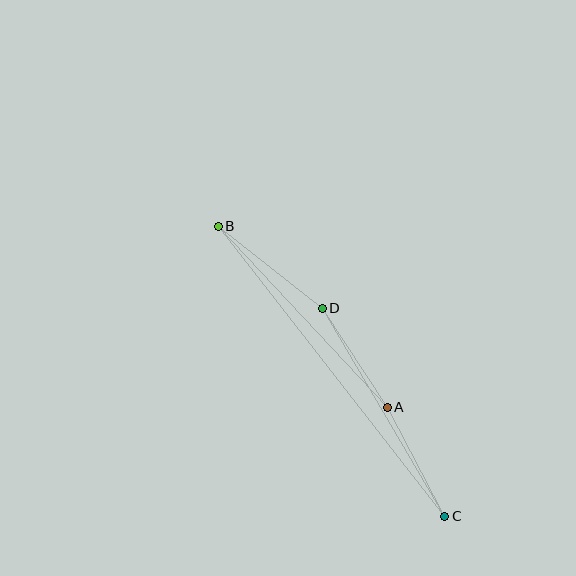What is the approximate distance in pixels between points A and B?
The distance between A and B is approximately 248 pixels.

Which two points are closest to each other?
Points A and D are closest to each other.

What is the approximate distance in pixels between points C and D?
The distance between C and D is approximately 241 pixels.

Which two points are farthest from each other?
Points B and C are farthest from each other.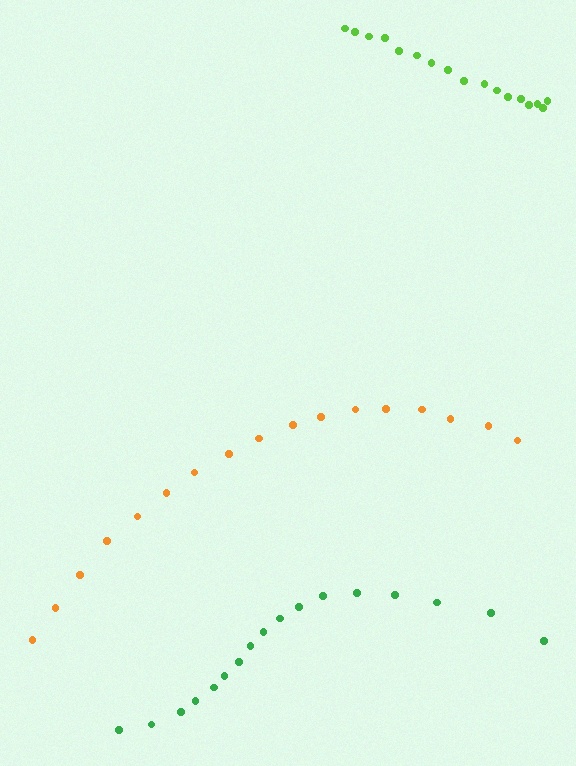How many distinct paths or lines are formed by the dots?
There are 3 distinct paths.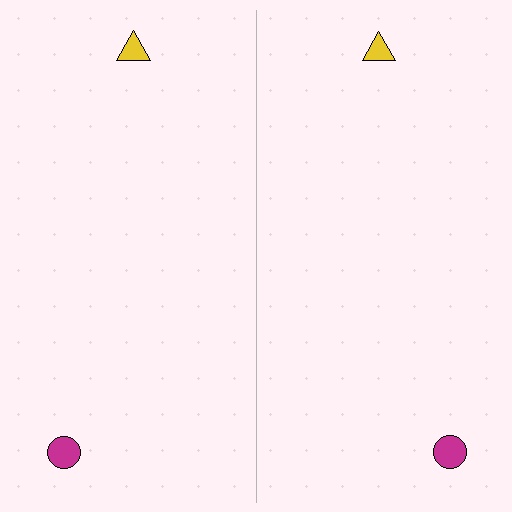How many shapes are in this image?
There are 4 shapes in this image.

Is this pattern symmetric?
Yes, this pattern has bilateral (reflection) symmetry.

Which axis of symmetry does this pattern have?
The pattern has a vertical axis of symmetry running through the center of the image.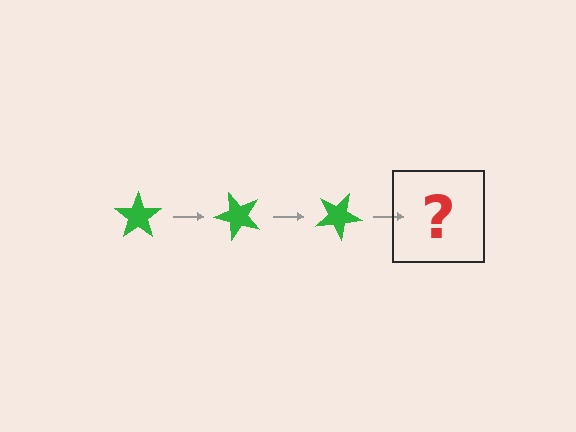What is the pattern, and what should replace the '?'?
The pattern is that the star rotates 50 degrees each step. The '?' should be a green star rotated 150 degrees.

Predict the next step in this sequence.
The next step is a green star rotated 150 degrees.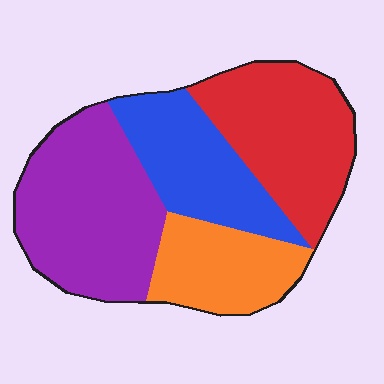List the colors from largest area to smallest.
From largest to smallest: purple, red, blue, orange.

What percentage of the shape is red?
Red takes up about one quarter (1/4) of the shape.